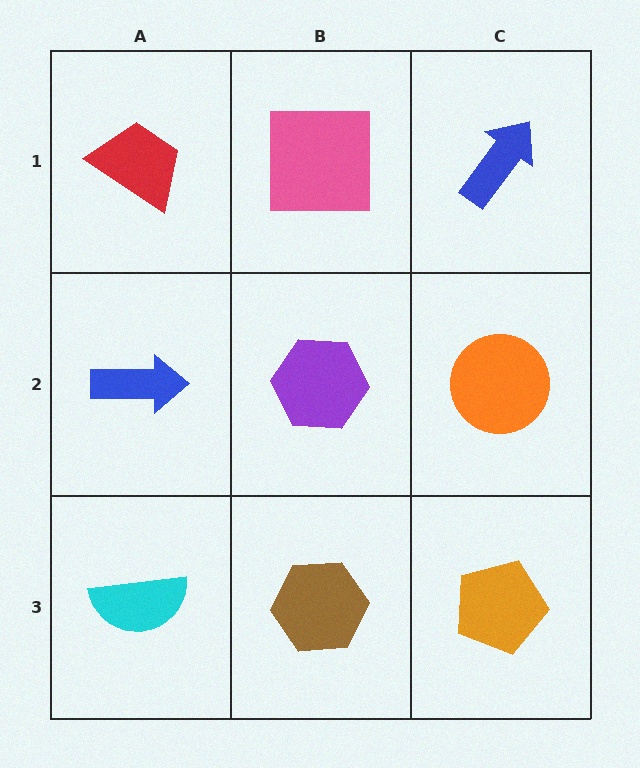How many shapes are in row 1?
3 shapes.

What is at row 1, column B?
A pink square.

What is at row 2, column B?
A purple hexagon.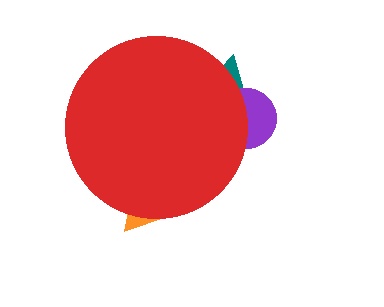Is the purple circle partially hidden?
Yes, the purple circle is partially hidden behind the red circle.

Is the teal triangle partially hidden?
Yes, the teal triangle is partially hidden behind the red circle.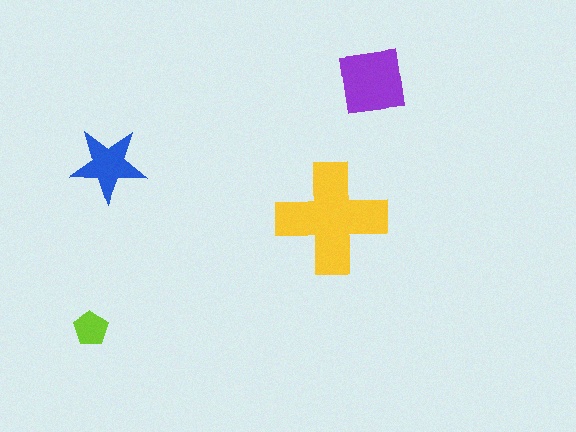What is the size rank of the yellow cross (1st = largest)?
1st.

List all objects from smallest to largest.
The lime pentagon, the blue star, the purple square, the yellow cross.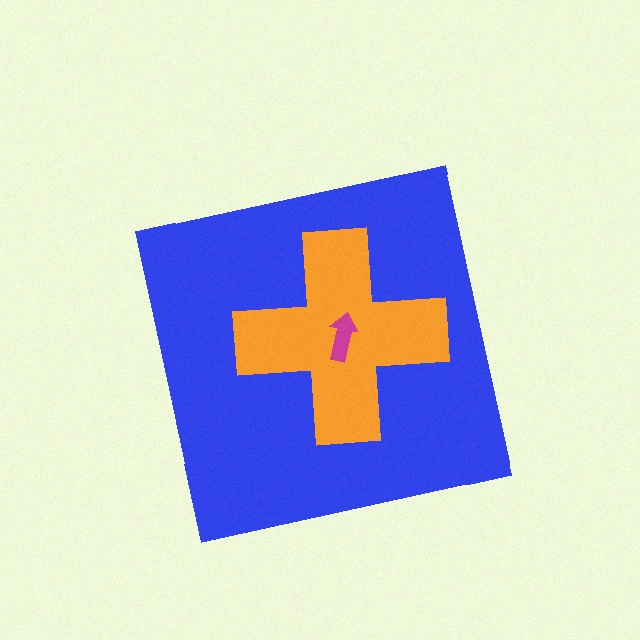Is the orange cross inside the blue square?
Yes.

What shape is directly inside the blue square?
The orange cross.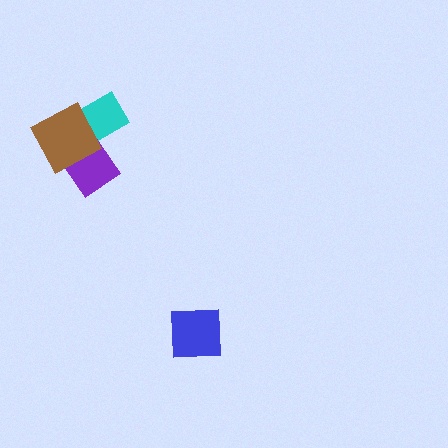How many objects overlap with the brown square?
2 objects overlap with the brown square.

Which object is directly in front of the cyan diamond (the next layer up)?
The purple rectangle is directly in front of the cyan diamond.